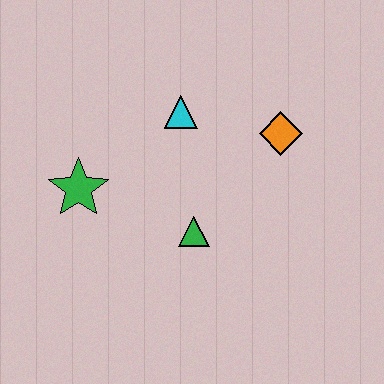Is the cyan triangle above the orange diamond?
Yes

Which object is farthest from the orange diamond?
The green star is farthest from the orange diamond.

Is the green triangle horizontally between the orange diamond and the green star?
Yes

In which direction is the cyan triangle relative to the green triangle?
The cyan triangle is above the green triangle.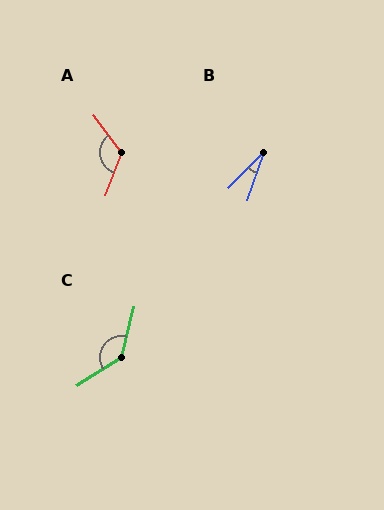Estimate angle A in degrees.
Approximately 122 degrees.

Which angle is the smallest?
B, at approximately 26 degrees.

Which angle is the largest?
C, at approximately 136 degrees.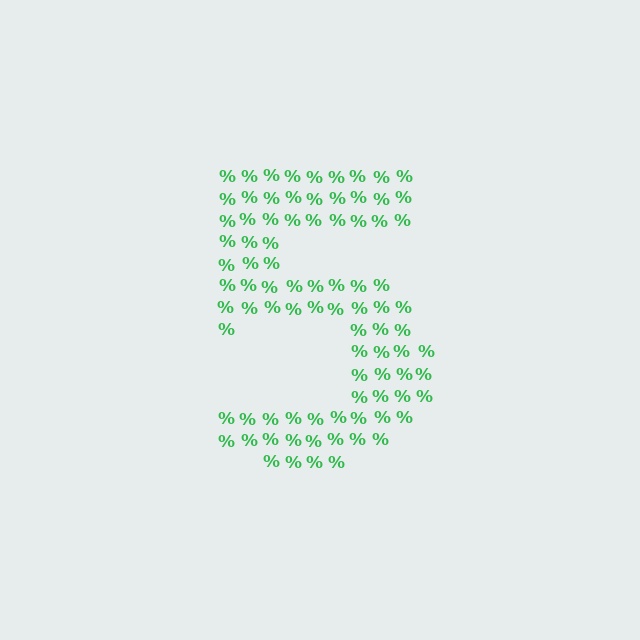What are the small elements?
The small elements are percent signs.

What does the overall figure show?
The overall figure shows the digit 5.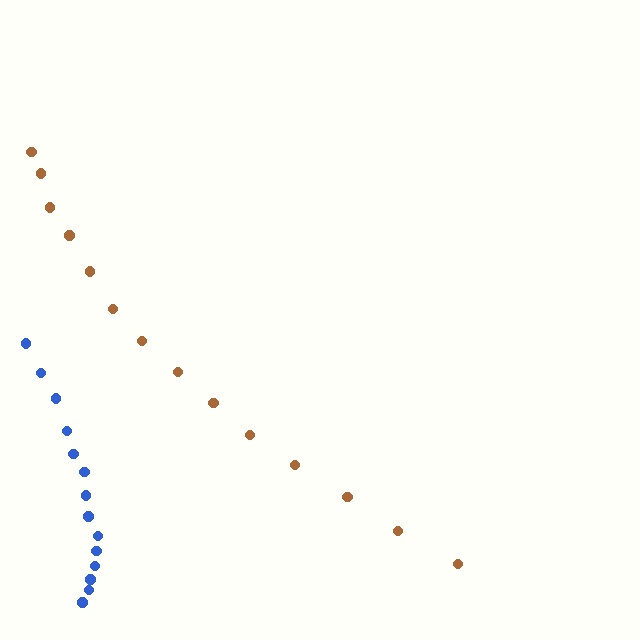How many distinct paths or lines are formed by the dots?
There are 2 distinct paths.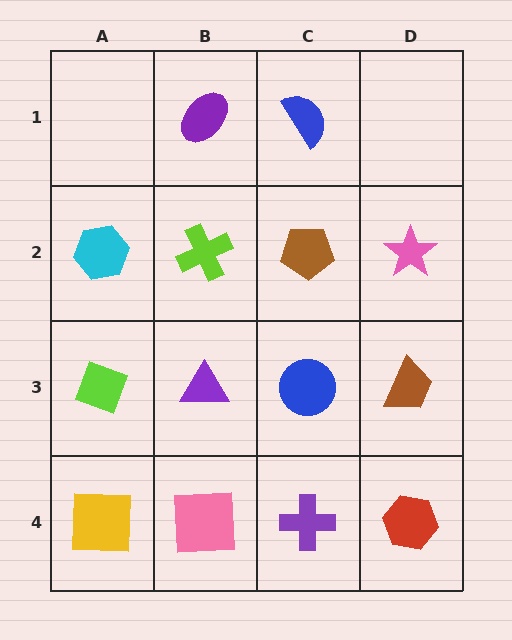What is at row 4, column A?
A yellow square.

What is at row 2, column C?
A brown pentagon.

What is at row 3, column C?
A blue circle.